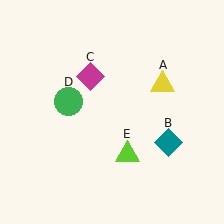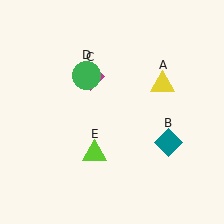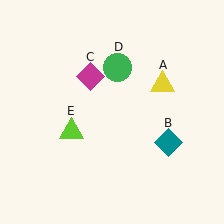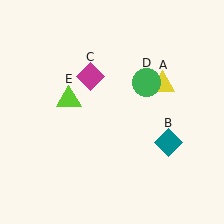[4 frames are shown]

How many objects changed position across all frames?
2 objects changed position: green circle (object D), lime triangle (object E).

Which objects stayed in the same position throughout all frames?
Yellow triangle (object A) and teal diamond (object B) and magenta diamond (object C) remained stationary.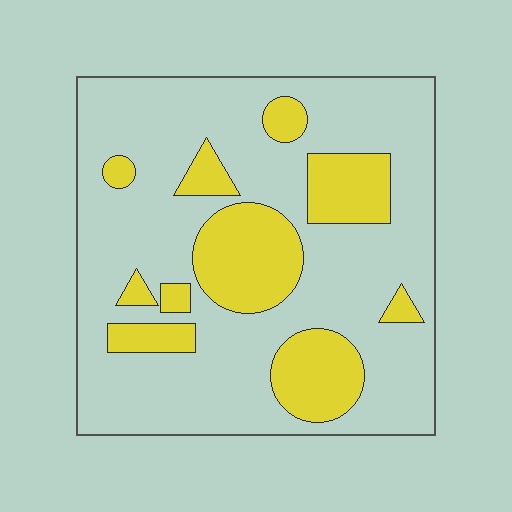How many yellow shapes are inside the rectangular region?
10.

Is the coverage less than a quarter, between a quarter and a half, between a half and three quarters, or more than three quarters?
Between a quarter and a half.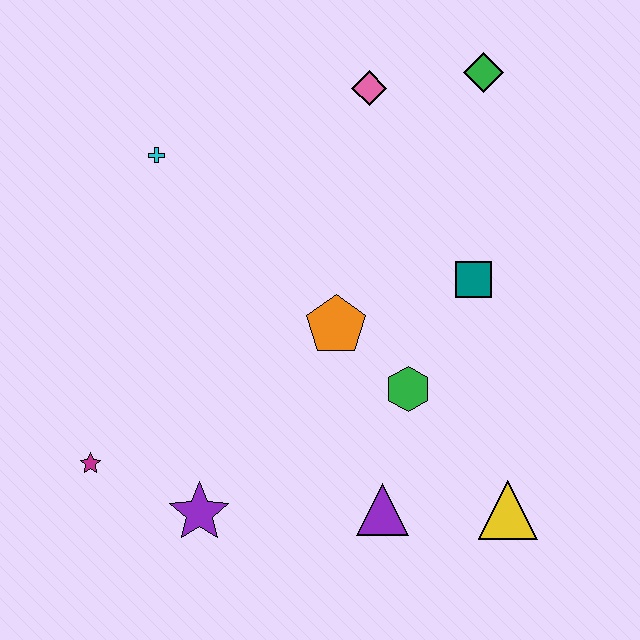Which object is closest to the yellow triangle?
The purple triangle is closest to the yellow triangle.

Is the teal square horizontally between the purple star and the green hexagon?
No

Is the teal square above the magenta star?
Yes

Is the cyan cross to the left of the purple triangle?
Yes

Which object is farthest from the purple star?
The green diamond is farthest from the purple star.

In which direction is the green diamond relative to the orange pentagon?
The green diamond is above the orange pentagon.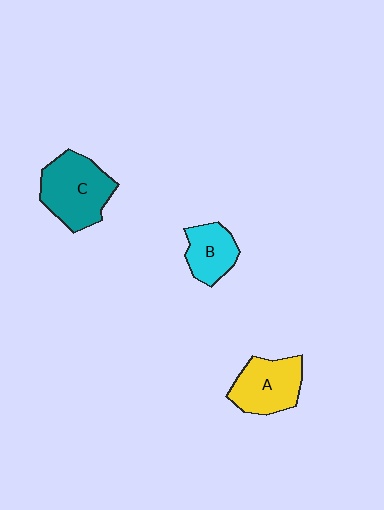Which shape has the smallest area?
Shape B (cyan).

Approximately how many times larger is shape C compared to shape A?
Approximately 1.2 times.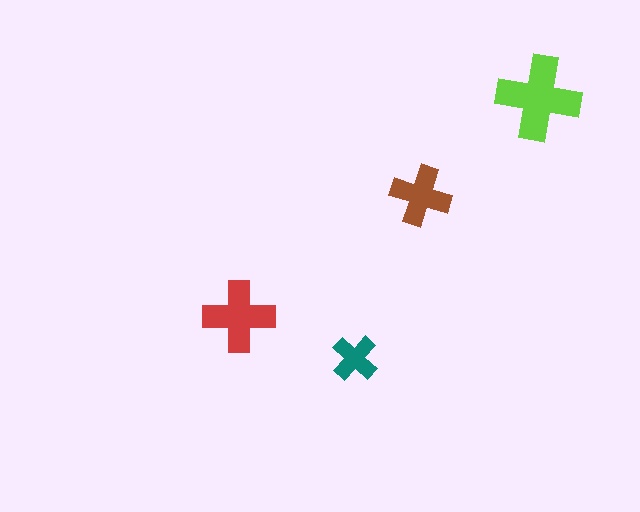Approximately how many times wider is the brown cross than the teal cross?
About 1.5 times wider.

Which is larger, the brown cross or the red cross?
The red one.